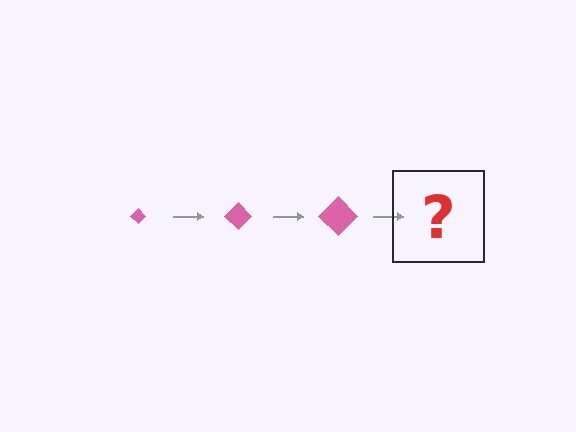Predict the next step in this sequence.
The next step is a pink diamond, larger than the previous one.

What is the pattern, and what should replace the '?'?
The pattern is that the diamond gets progressively larger each step. The '?' should be a pink diamond, larger than the previous one.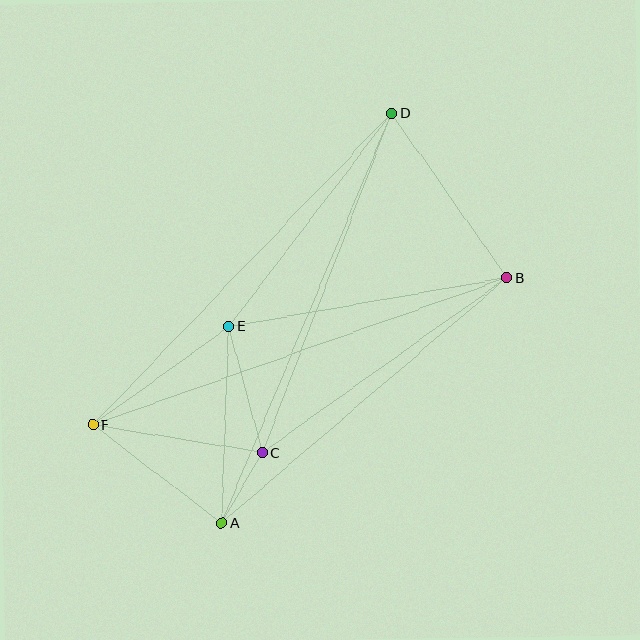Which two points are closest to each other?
Points A and C are closest to each other.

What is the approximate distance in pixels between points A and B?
The distance between A and B is approximately 376 pixels.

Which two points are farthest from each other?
Points A and D are farthest from each other.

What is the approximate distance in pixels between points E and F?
The distance between E and F is approximately 168 pixels.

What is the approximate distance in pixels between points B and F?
The distance between B and F is approximately 440 pixels.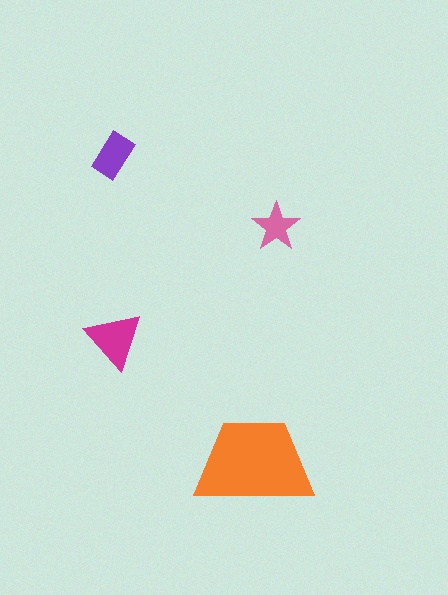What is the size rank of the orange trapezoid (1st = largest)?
1st.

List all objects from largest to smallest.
The orange trapezoid, the magenta triangle, the purple rectangle, the pink star.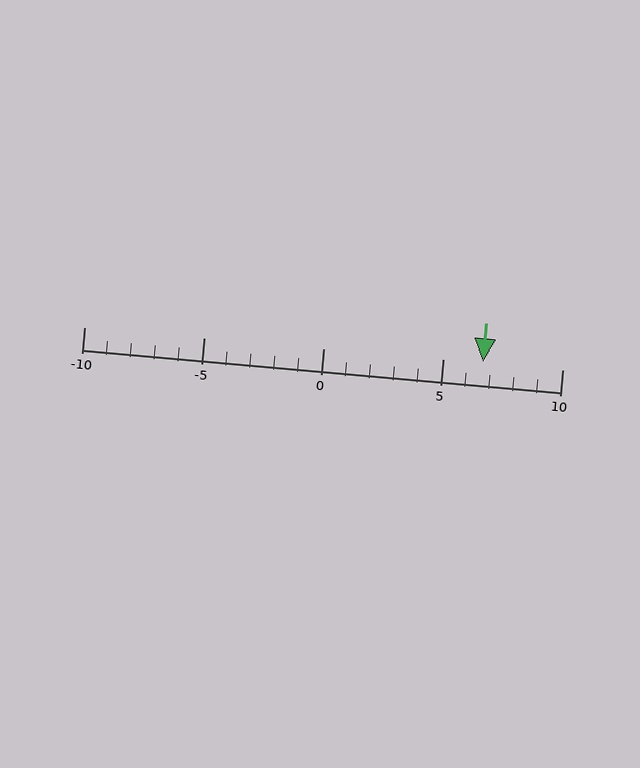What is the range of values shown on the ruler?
The ruler shows values from -10 to 10.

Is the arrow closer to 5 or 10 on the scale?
The arrow is closer to 5.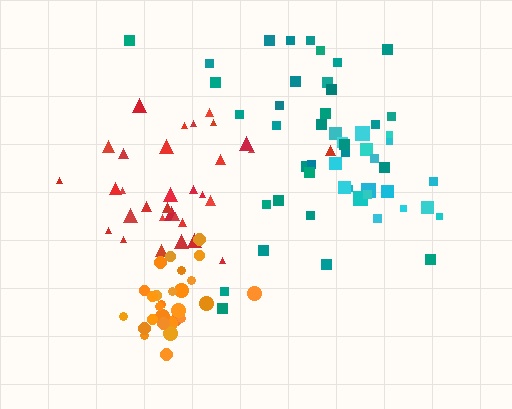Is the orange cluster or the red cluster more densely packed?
Orange.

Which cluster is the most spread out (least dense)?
Teal.